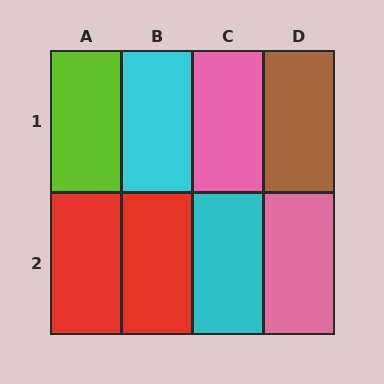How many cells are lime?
1 cell is lime.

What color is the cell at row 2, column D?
Pink.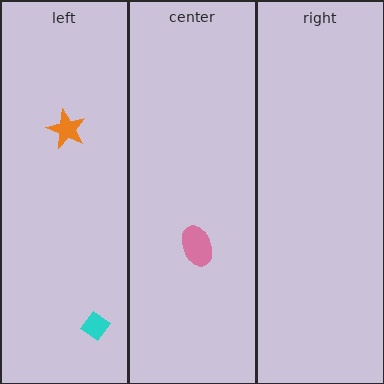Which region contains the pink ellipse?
The center region.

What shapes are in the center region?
The pink ellipse.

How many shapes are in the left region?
2.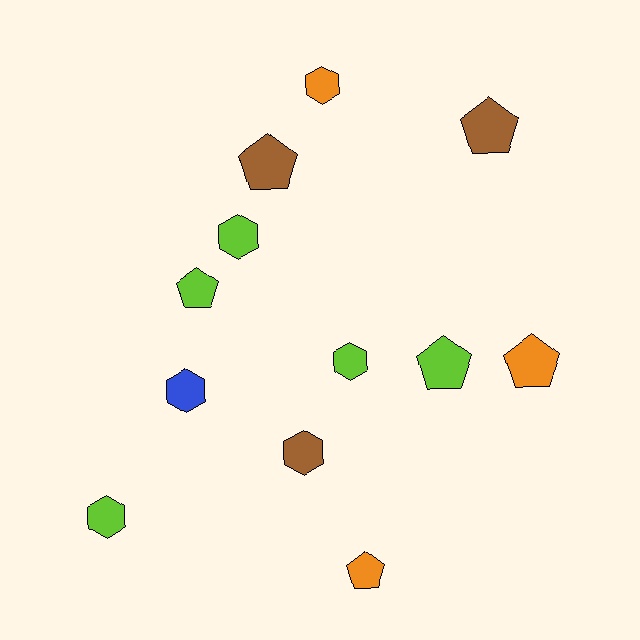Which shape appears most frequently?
Pentagon, with 6 objects.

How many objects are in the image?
There are 12 objects.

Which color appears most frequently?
Lime, with 5 objects.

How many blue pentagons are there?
There are no blue pentagons.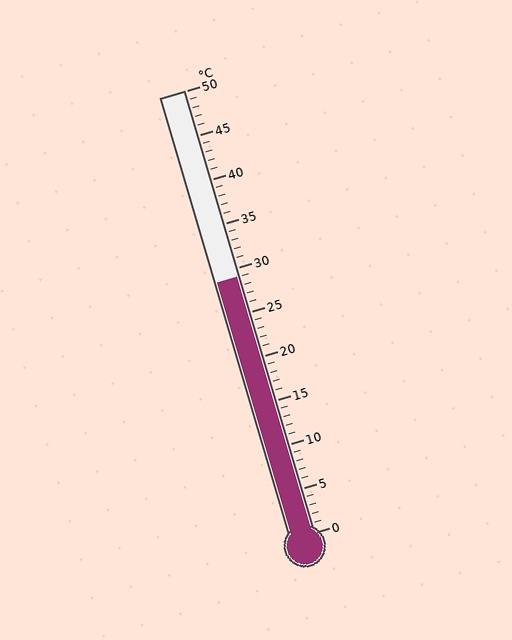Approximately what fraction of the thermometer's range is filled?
The thermometer is filled to approximately 60% of its range.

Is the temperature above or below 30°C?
The temperature is below 30°C.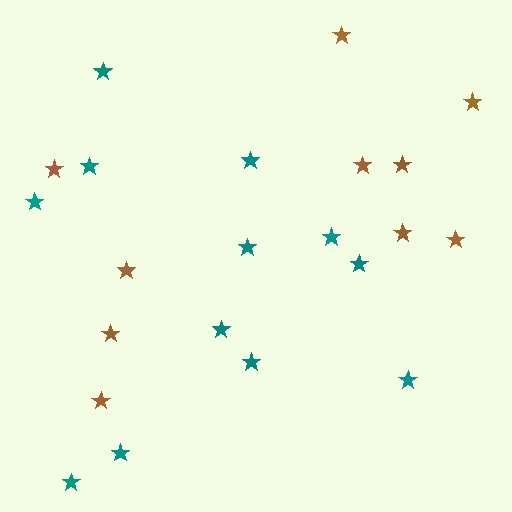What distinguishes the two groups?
There are 2 groups: one group of brown stars (10) and one group of teal stars (12).